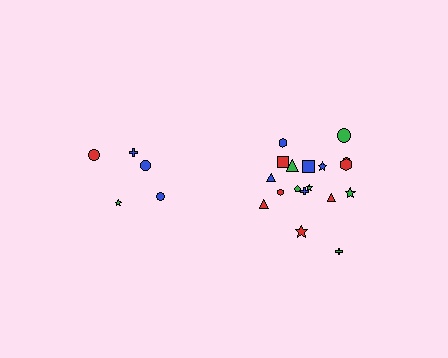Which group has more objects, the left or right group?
The right group.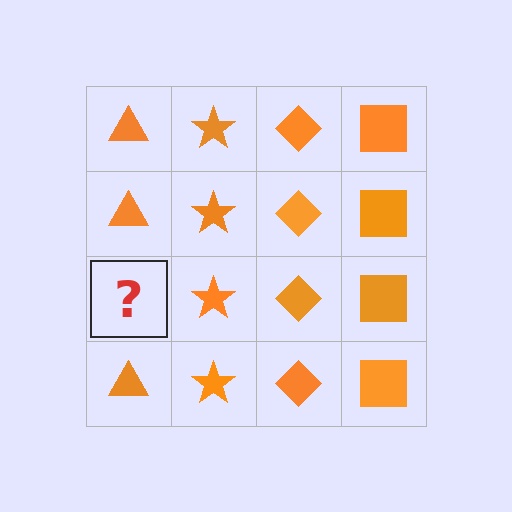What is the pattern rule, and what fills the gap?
The rule is that each column has a consistent shape. The gap should be filled with an orange triangle.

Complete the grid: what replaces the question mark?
The question mark should be replaced with an orange triangle.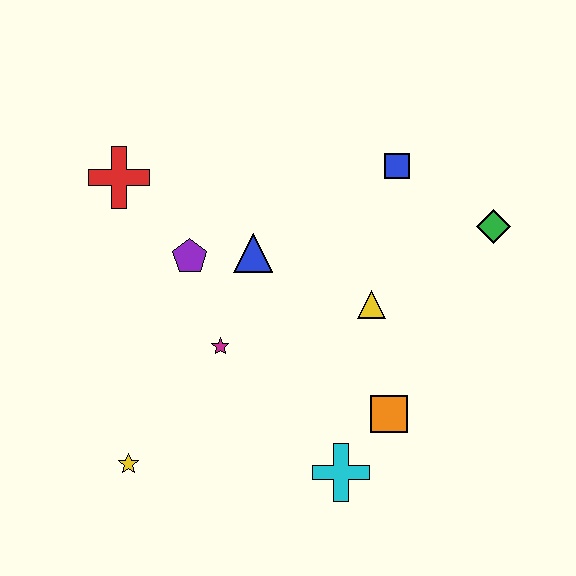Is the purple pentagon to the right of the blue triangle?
No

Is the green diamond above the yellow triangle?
Yes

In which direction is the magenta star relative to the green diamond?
The magenta star is to the left of the green diamond.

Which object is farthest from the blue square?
The yellow star is farthest from the blue square.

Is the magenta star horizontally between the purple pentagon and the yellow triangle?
Yes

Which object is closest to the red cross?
The purple pentagon is closest to the red cross.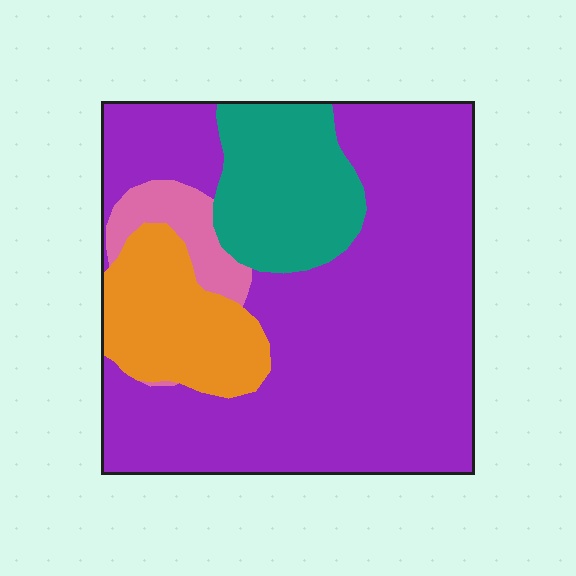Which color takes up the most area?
Purple, at roughly 65%.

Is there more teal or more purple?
Purple.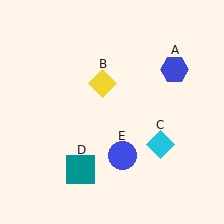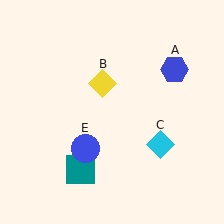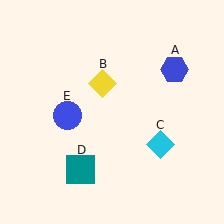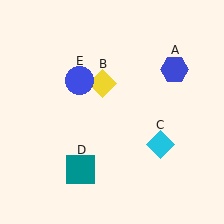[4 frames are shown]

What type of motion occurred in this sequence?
The blue circle (object E) rotated clockwise around the center of the scene.